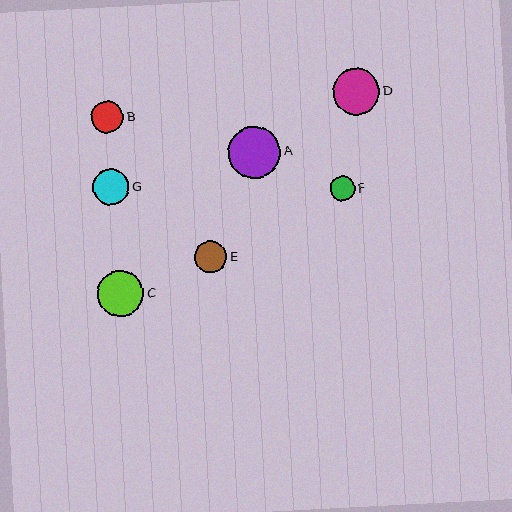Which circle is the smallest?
Circle F is the smallest with a size of approximately 25 pixels.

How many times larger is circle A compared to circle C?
Circle A is approximately 1.1 times the size of circle C.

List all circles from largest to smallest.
From largest to smallest: A, C, D, G, B, E, F.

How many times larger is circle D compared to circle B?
Circle D is approximately 1.4 times the size of circle B.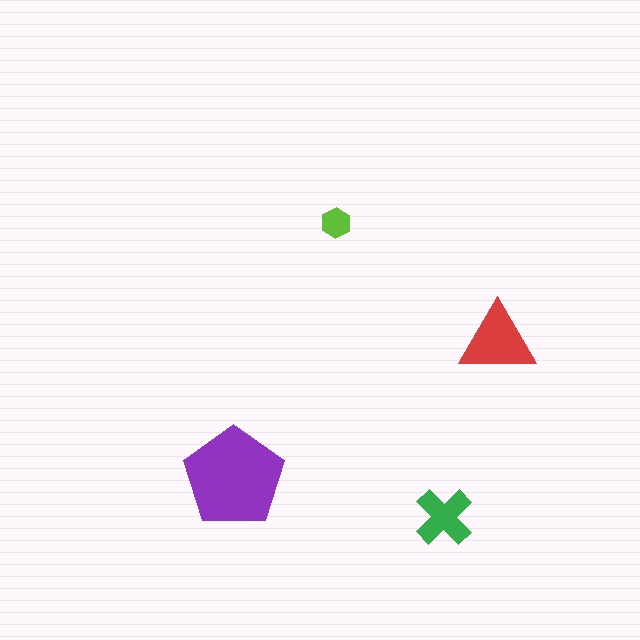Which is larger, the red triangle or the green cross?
The red triangle.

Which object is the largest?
The purple pentagon.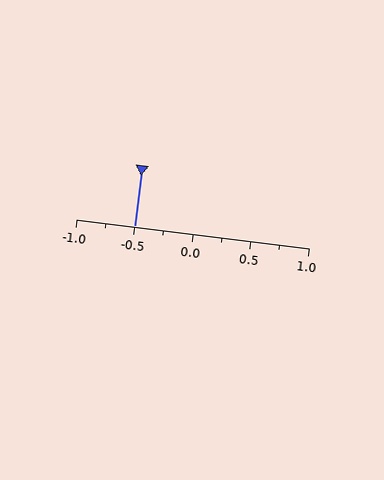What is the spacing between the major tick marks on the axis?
The major ticks are spaced 0.5 apart.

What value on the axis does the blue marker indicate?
The marker indicates approximately -0.5.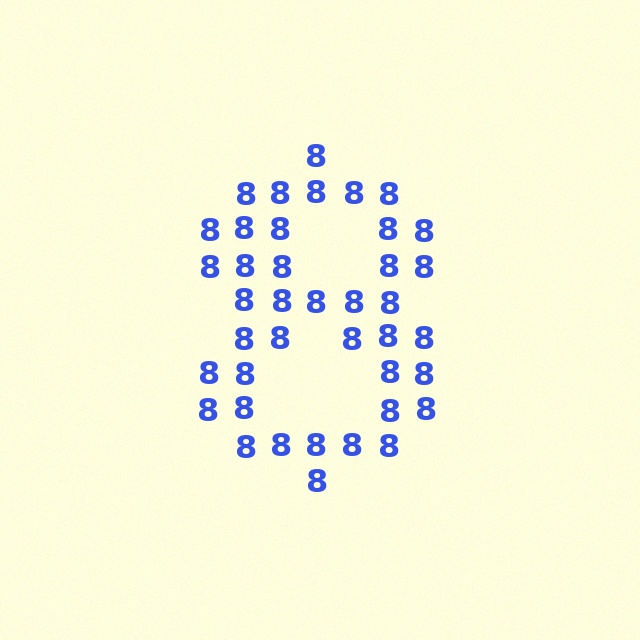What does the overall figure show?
The overall figure shows the digit 8.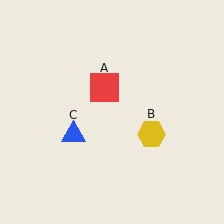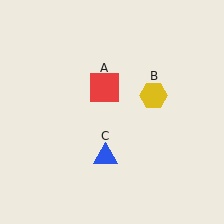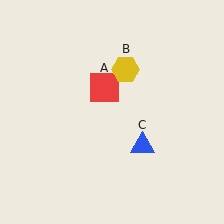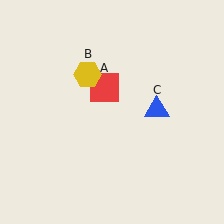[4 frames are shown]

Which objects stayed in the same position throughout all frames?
Red square (object A) remained stationary.